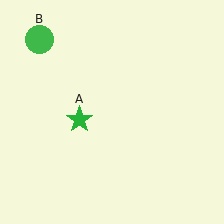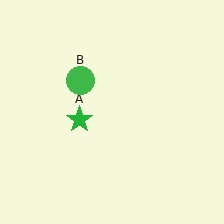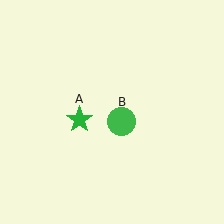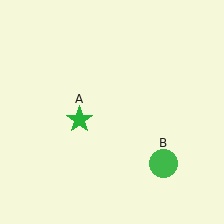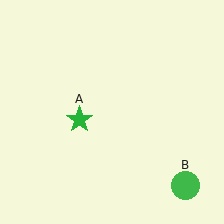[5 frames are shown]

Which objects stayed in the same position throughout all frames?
Green star (object A) remained stationary.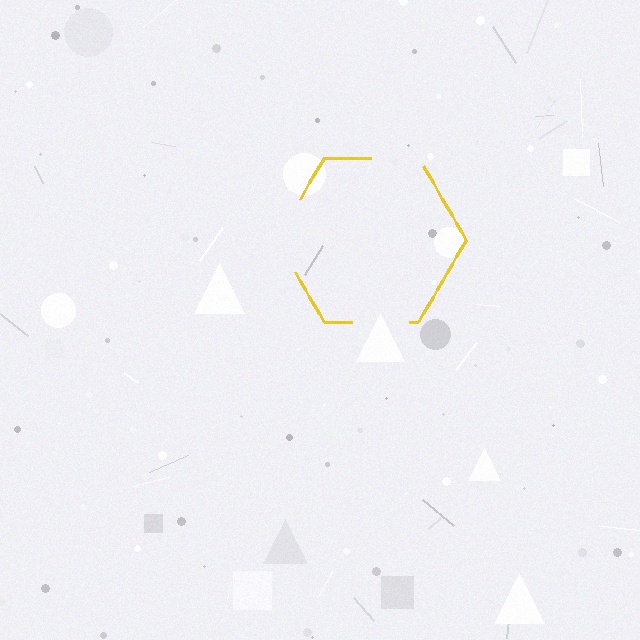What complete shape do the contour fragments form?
The contour fragments form a hexagon.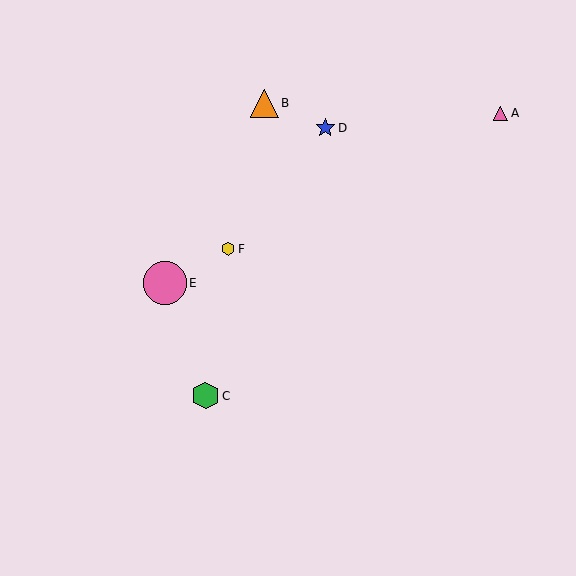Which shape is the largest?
The pink circle (labeled E) is the largest.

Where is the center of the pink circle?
The center of the pink circle is at (165, 283).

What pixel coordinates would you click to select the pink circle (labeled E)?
Click at (165, 283) to select the pink circle E.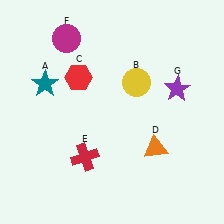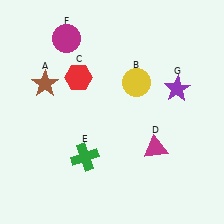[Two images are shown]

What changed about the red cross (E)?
In Image 1, E is red. In Image 2, it changed to green.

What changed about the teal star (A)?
In Image 1, A is teal. In Image 2, it changed to brown.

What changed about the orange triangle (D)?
In Image 1, D is orange. In Image 2, it changed to magenta.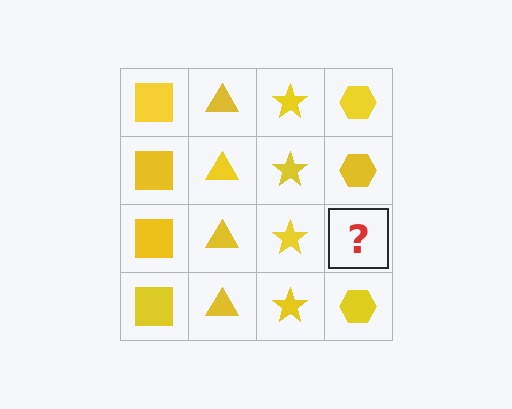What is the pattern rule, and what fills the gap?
The rule is that each column has a consistent shape. The gap should be filled with a yellow hexagon.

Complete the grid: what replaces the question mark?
The question mark should be replaced with a yellow hexagon.